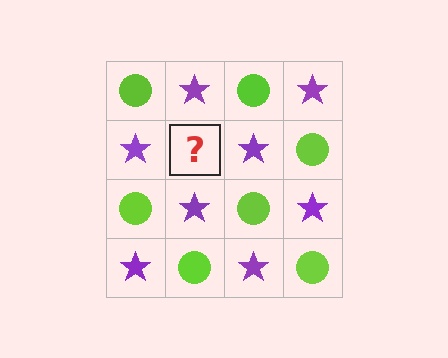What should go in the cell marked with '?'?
The missing cell should contain a lime circle.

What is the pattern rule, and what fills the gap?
The rule is that it alternates lime circle and purple star in a checkerboard pattern. The gap should be filled with a lime circle.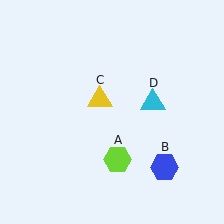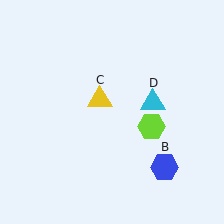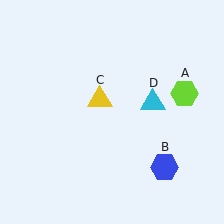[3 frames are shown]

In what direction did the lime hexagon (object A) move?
The lime hexagon (object A) moved up and to the right.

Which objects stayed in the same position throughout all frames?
Blue hexagon (object B) and yellow triangle (object C) and cyan triangle (object D) remained stationary.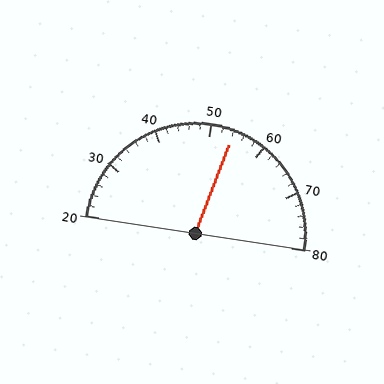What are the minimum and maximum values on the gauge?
The gauge ranges from 20 to 80.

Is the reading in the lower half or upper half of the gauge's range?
The reading is in the upper half of the range (20 to 80).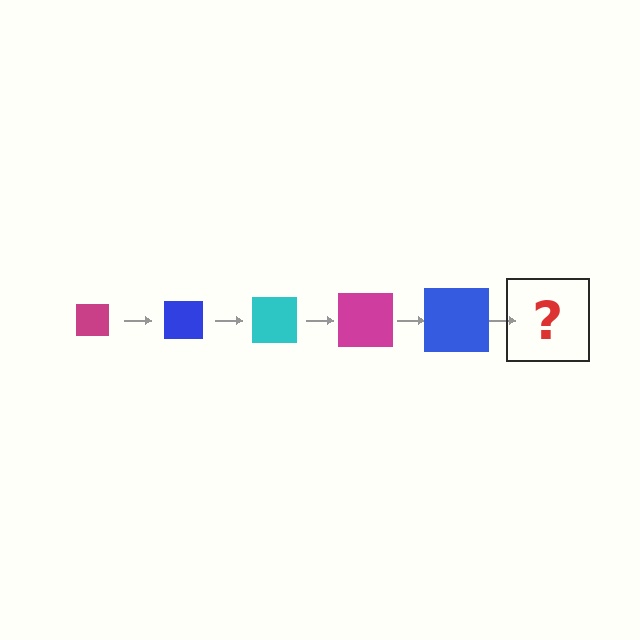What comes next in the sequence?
The next element should be a cyan square, larger than the previous one.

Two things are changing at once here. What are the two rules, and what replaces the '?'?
The two rules are that the square grows larger each step and the color cycles through magenta, blue, and cyan. The '?' should be a cyan square, larger than the previous one.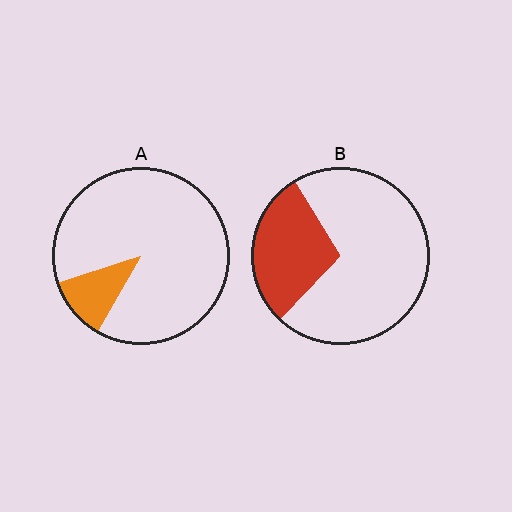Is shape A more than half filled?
No.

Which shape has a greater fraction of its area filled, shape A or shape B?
Shape B.